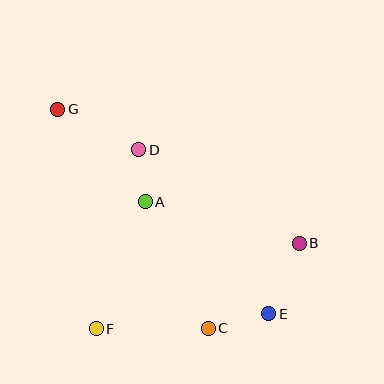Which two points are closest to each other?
Points A and D are closest to each other.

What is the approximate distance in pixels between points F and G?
The distance between F and G is approximately 223 pixels.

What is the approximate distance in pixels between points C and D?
The distance between C and D is approximately 192 pixels.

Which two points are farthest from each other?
Points E and G are farthest from each other.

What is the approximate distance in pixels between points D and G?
The distance between D and G is approximately 91 pixels.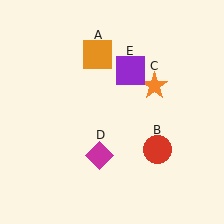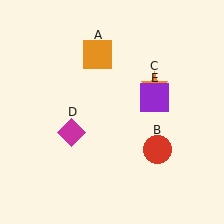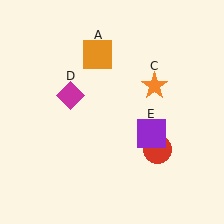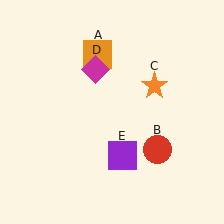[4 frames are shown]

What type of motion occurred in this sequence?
The magenta diamond (object D), purple square (object E) rotated clockwise around the center of the scene.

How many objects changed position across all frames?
2 objects changed position: magenta diamond (object D), purple square (object E).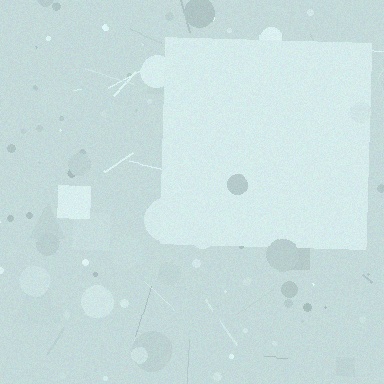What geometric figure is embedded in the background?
A square is embedded in the background.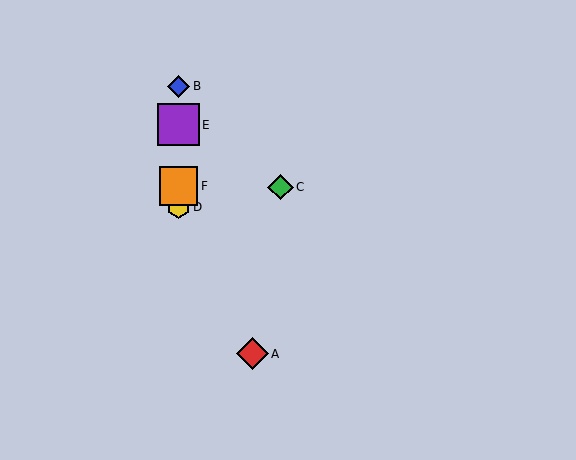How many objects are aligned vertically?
4 objects (B, D, E, F) are aligned vertically.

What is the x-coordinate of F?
Object F is at x≈179.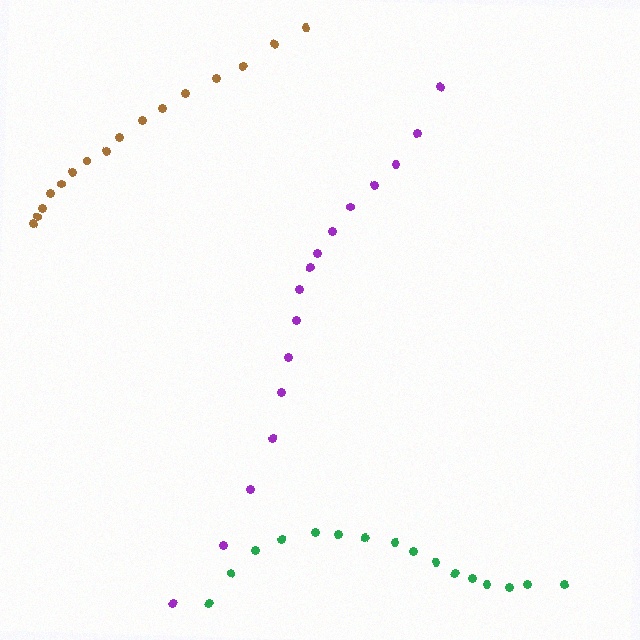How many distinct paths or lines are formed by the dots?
There are 3 distinct paths.